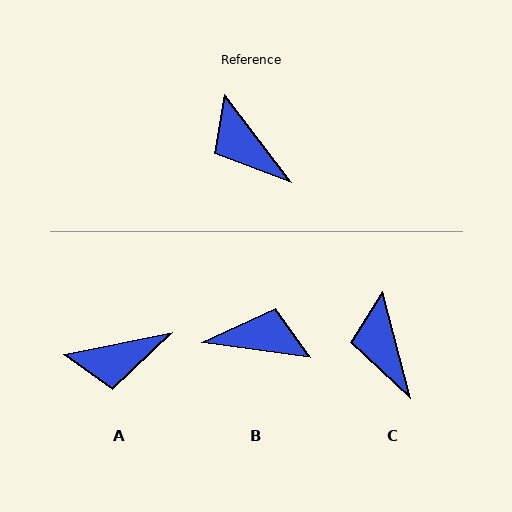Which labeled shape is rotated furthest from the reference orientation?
B, about 135 degrees away.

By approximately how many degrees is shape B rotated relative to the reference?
Approximately 135 degrees clockwise.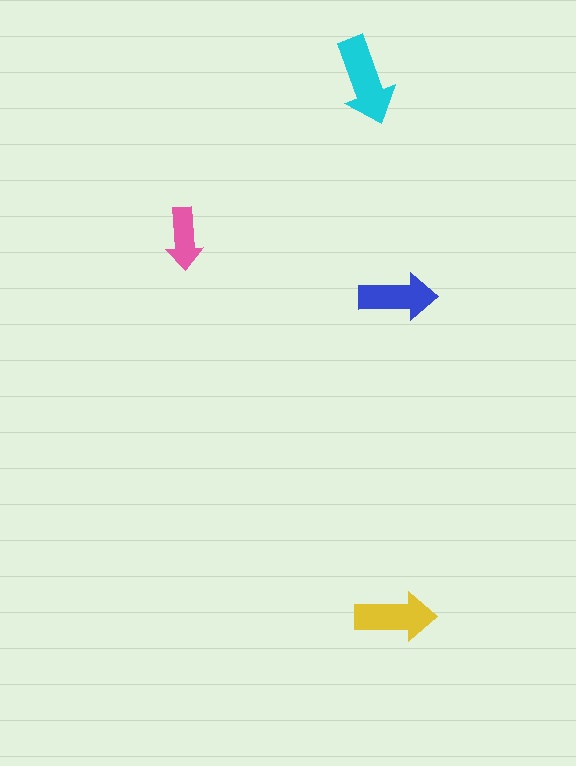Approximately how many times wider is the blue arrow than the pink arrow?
About 1.5 times wider.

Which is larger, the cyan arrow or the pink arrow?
The cyan one.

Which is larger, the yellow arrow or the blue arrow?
The yellow one.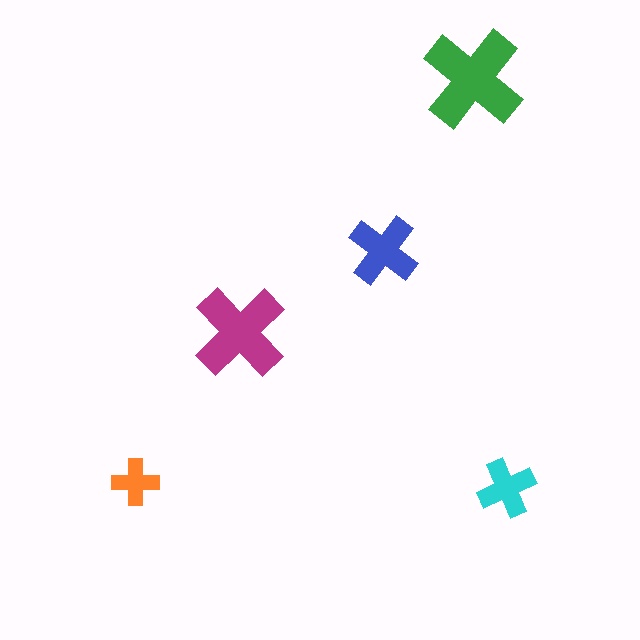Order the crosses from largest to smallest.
the green one, the magenta one, the blue one, the cyan one, the orange one.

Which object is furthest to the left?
The orange cross is leftmost.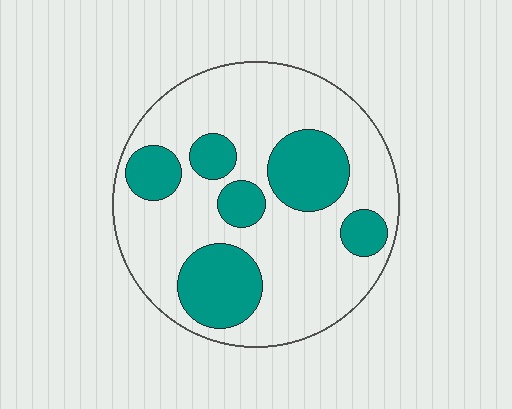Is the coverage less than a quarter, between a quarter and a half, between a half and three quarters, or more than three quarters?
Between a quarter and a half.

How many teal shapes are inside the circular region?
6.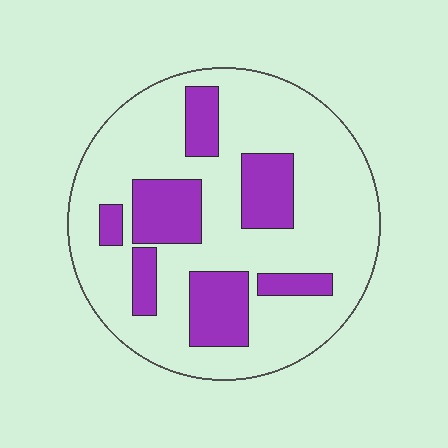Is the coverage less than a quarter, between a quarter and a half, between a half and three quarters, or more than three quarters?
Between a quarter and a half.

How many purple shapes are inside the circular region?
7.